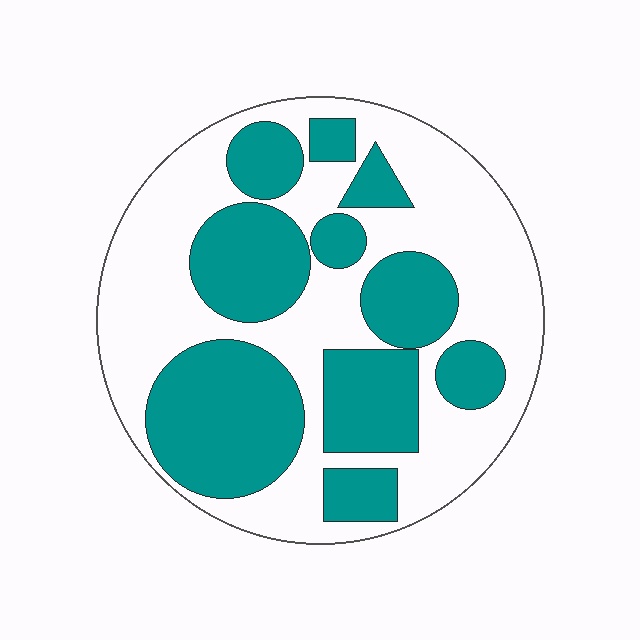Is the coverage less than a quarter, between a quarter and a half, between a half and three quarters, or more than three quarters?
Between a quarter and a half.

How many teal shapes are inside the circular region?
10.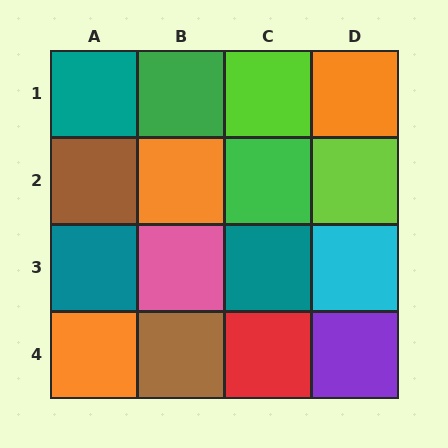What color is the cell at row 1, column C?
Lime.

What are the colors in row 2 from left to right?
Brown, orange, green, lime.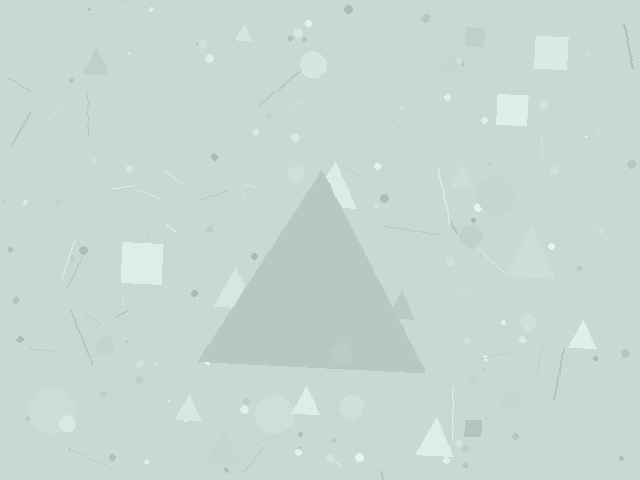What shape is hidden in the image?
A triangle is hidden in the image.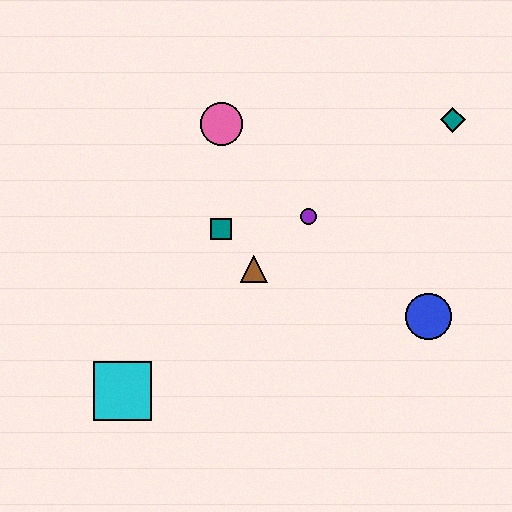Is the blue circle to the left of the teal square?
No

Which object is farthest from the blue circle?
The cyan square is farthest from the blue circle.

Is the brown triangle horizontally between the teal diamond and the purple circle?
No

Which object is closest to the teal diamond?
The purple circle is closest to the teal diamond.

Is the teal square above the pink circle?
No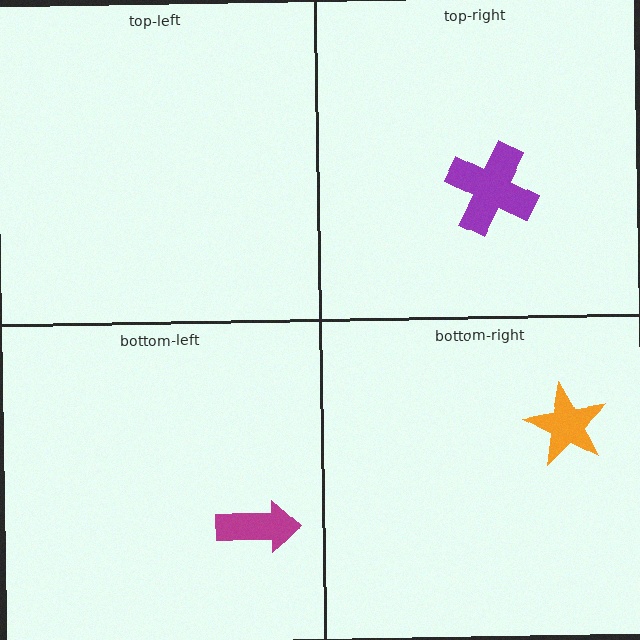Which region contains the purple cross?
The top-right region.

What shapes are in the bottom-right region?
The orange star.